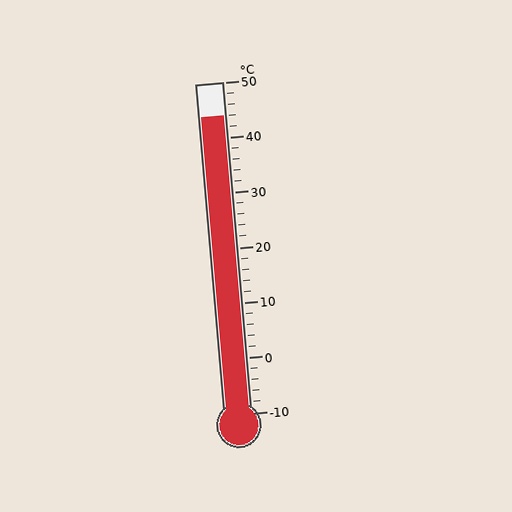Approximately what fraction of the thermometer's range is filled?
The thermometer is filled to approximately 90% of its range.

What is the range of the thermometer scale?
The thermometer scale ranges from -10°C to 50°C.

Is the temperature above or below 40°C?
The temperature is above 40°C.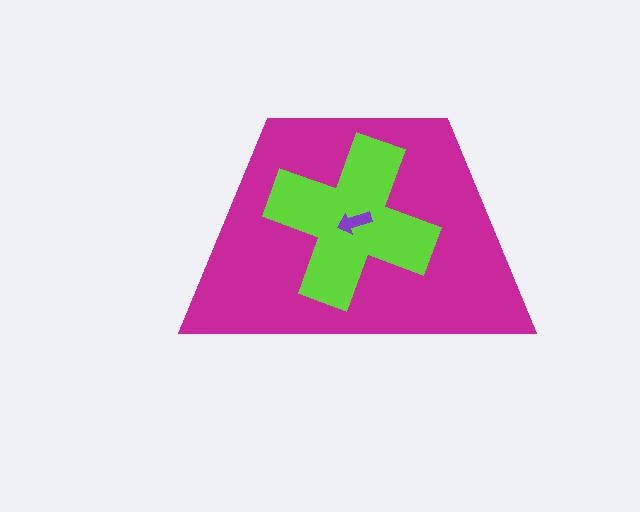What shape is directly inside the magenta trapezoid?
The lime cross.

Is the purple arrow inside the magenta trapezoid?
Yes.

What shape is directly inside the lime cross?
The purple arrow.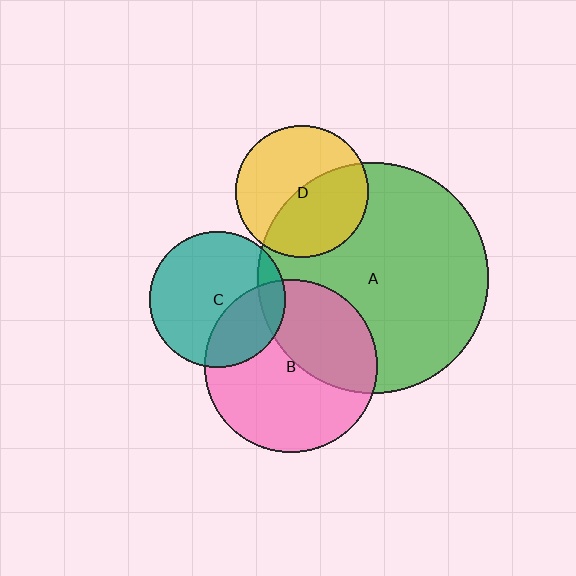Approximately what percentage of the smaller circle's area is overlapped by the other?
Approximately 40%.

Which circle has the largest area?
Circle A (green).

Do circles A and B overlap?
Yes.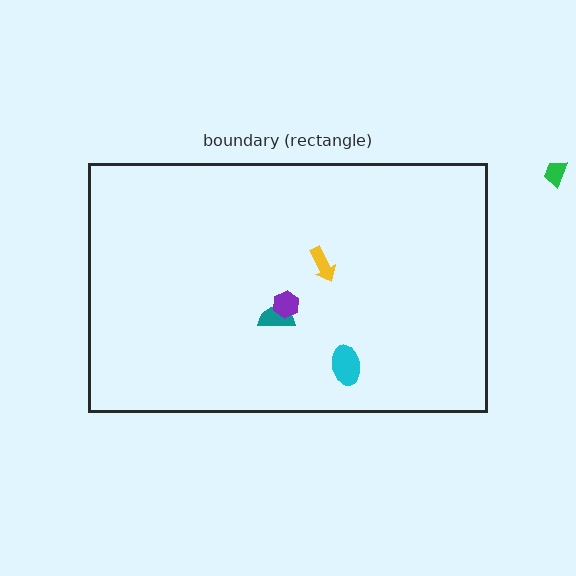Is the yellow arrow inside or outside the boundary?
Inside.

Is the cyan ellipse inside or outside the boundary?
Inside.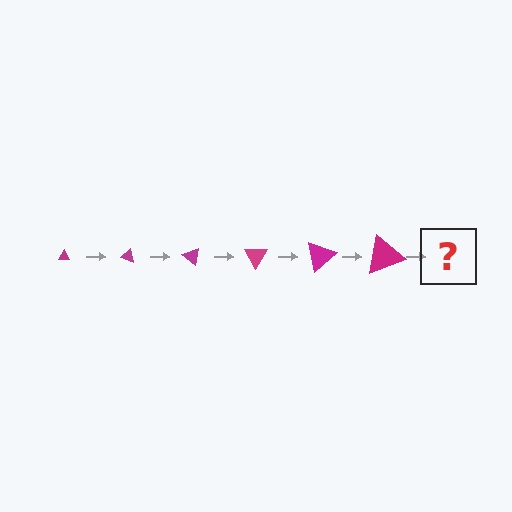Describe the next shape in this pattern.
It should be a triangle, larger than the previous one and rotated 120 degrees from the start.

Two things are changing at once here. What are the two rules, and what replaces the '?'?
The two rules are that the triangle grows larger each step and it rotates 20 degrees each step. The '?' should be a triangle, larger than the previous one and rotated 120 degrees from the start.